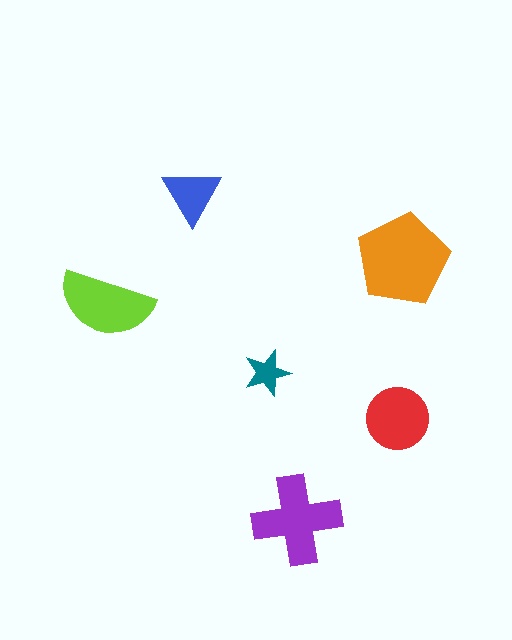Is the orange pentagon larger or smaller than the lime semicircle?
Larger.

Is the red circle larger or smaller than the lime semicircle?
Smaller.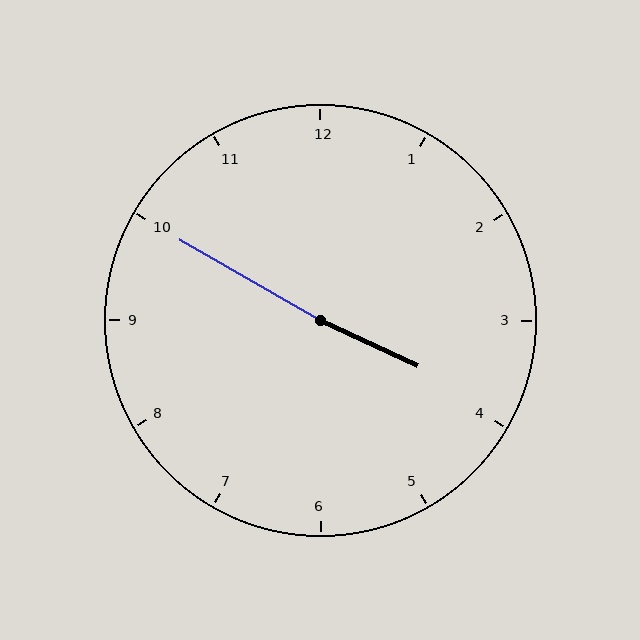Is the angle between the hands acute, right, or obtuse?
It is obtuse.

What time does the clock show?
3:50.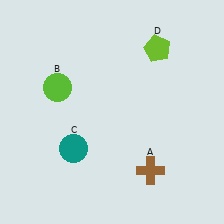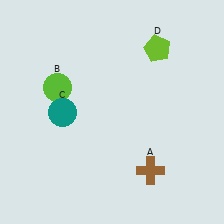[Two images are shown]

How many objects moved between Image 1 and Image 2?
1 object moved between the two images.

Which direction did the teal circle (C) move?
The teal circle (C) moved up.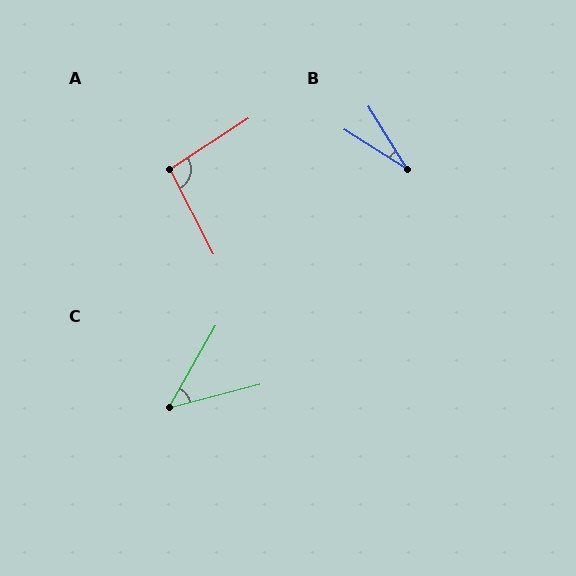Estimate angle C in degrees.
Approximately 46 degrees.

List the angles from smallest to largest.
B (26°), C (46°), A (96°).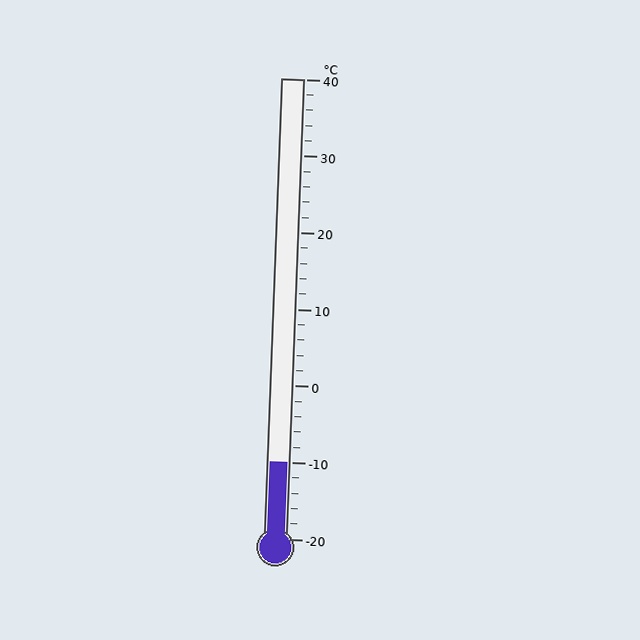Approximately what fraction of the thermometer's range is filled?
The thermometer is filled to approximately 15% of its range.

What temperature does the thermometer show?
The thermometer shows approximately -10°C.